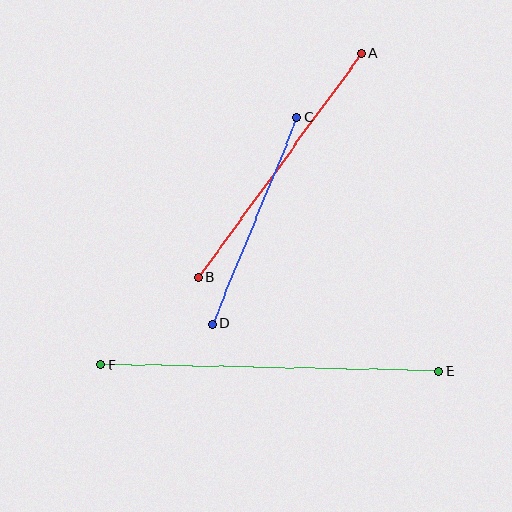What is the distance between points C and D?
The distance is approximately 223 pixels.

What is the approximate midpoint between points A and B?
The midpoint is at approximately (280, 165) pixels.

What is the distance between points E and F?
The distance is approximately 337 pixels.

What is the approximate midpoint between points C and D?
The midpoint is at approximately (254, 221) pixels.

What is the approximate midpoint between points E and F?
The midpoint is at approximately (270, 368) pixels.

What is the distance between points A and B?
The distance is approximately 277 pixels.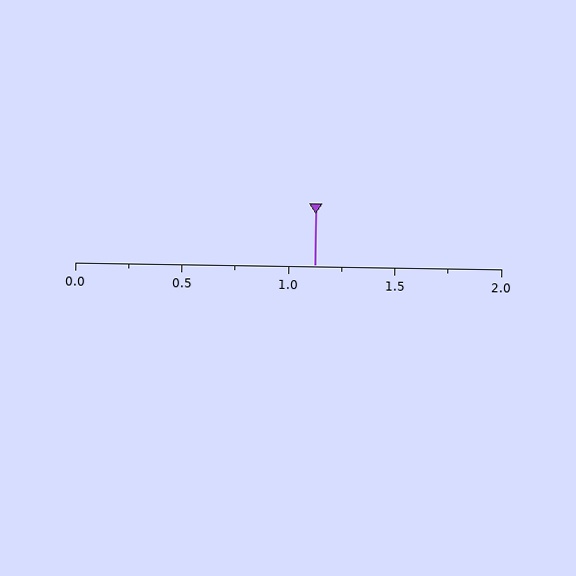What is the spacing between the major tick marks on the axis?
The major ticks are spaced 0.5 apart.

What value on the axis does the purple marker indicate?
The marker indicates approximately 1.12.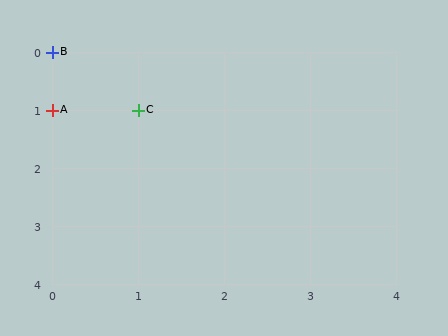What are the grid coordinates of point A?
Point A is at grid coordinates (0, 1).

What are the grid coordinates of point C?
Point C is at grid coordinates (1, 1).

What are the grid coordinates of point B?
Point B is at grid coordinates (0, 0).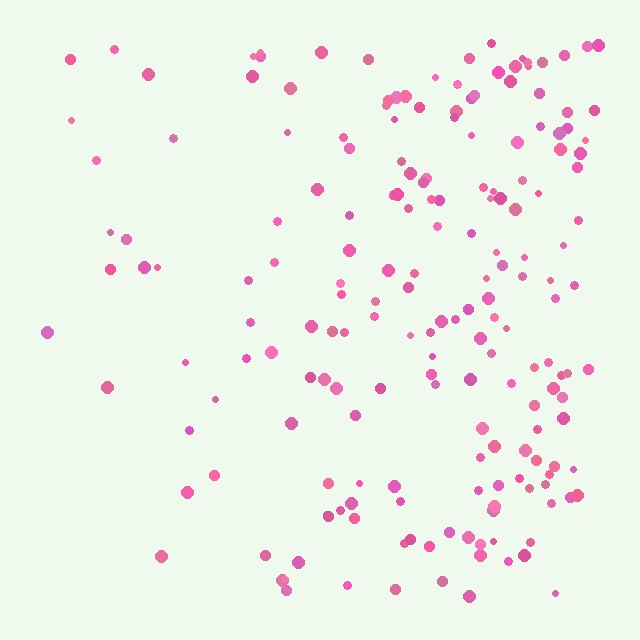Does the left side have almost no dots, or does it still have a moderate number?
Still a moderate number, just noticeably fewer than the right.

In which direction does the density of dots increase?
From left to right, with the right side densest.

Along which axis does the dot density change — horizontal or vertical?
Horizontal.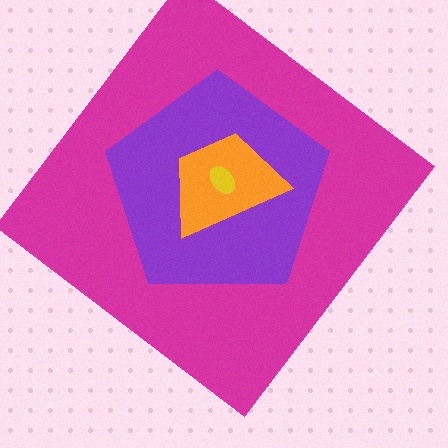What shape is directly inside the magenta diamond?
The purple pentagon.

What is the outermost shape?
The magenta diamond.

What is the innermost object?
The yellow ellipse.